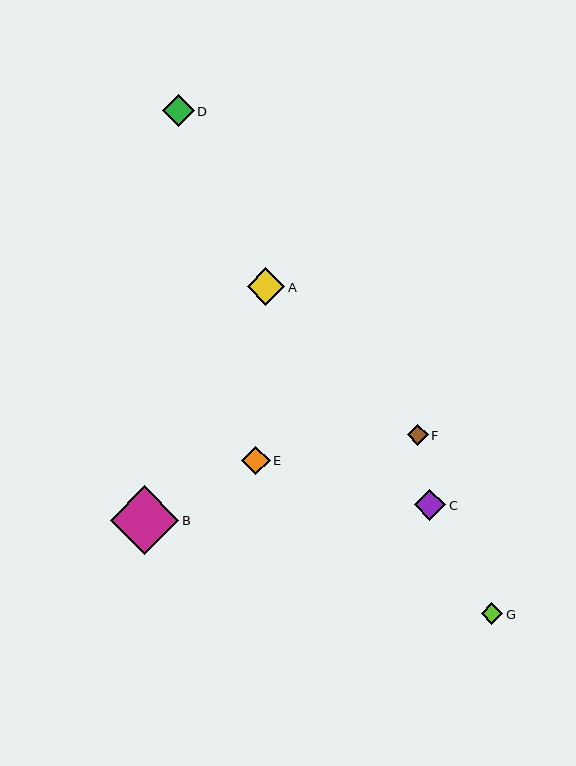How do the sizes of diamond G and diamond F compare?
Diamond G and diamond F are approximately the same size.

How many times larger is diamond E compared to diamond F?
Diamond E is approximately 1.3 times the size of diamond F.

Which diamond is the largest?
Diamond B is the largest with a size of approximately 69 pixels.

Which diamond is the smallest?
Diamond F is the smallest with a size of approximately 21 pixels.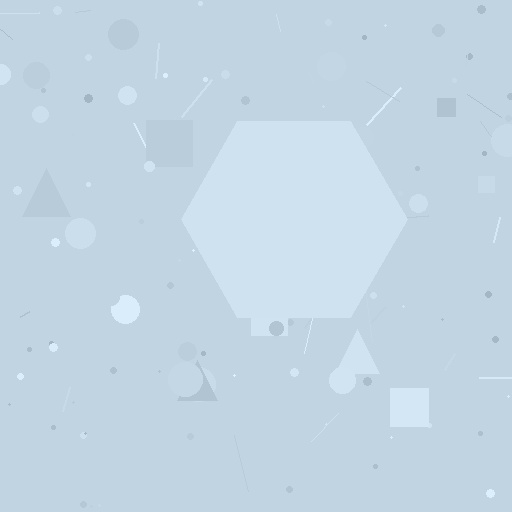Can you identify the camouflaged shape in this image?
The camouflaged shape is a hexagon.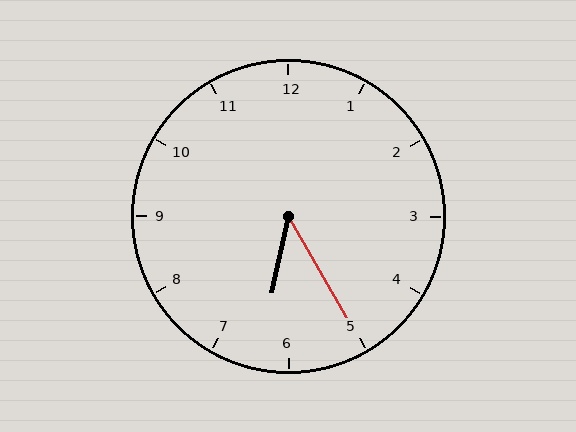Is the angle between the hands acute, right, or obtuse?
It is acute.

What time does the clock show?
6:25.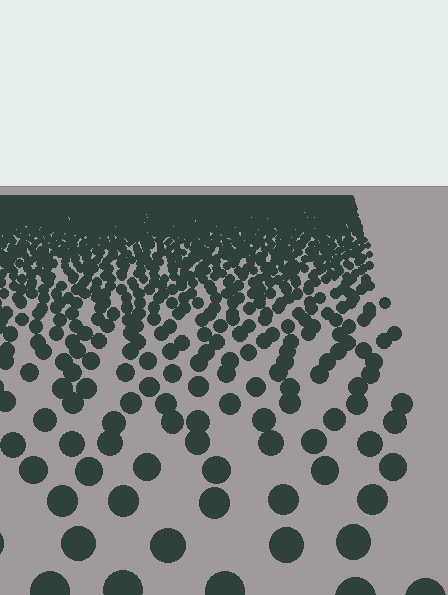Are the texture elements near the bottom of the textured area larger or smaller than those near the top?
Larger. Near the bottom, elements are closer to the viewer and appear at a bigger on-screen size.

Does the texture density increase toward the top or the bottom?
Density increases toward the top.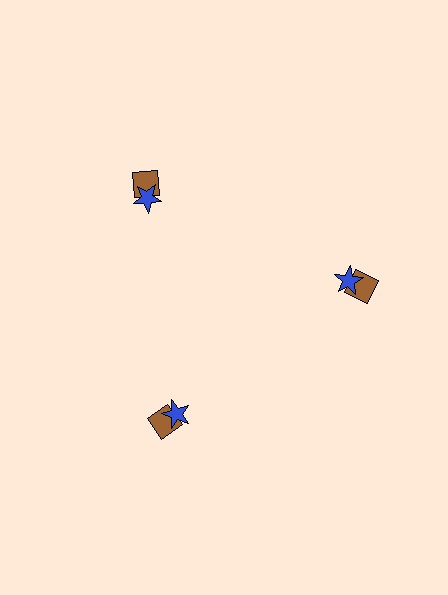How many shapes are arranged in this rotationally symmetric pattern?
There are 6 shapes, arranged in 3 groups of 2.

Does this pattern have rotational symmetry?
Yes, this pattern has 3-fold rotational symmetry. It looks the same after rotating 120 degrees around the center.